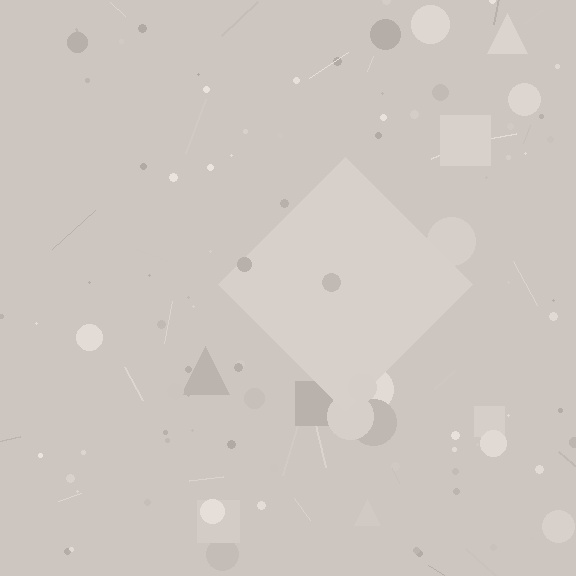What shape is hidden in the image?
A diamond is hidden in the image.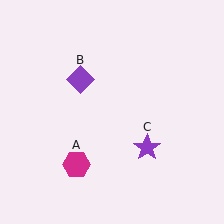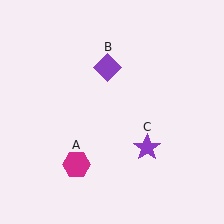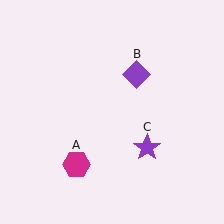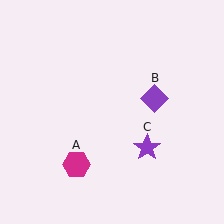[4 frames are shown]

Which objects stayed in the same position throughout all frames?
Magenta hexagon (object A) and purple star (object C) remained stationary.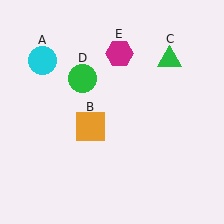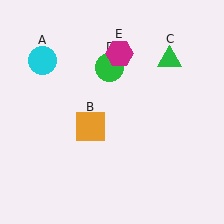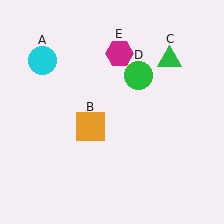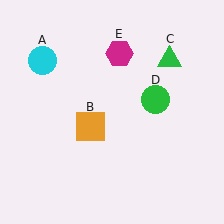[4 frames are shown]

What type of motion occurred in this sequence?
The green circle (object D) rotated clockwise around the center of the scene.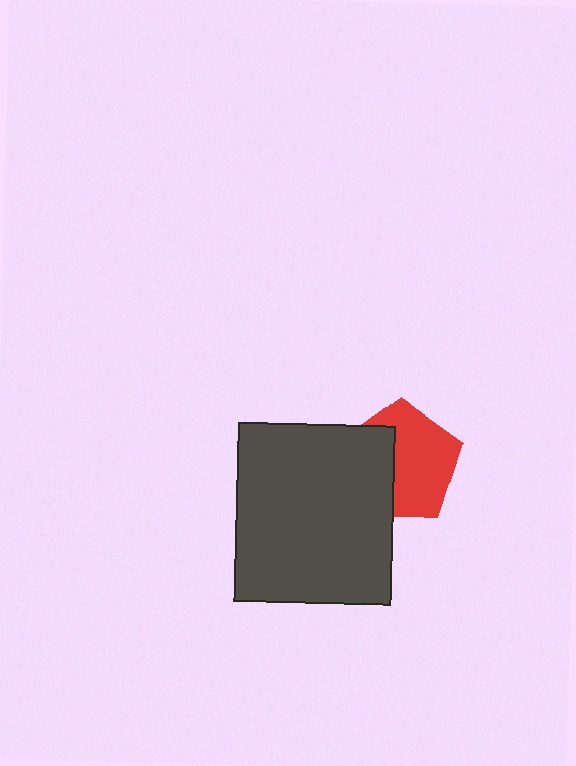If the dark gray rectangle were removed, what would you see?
You would see the complete red pentagon.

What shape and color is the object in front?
The object in front is a dark gray rectangle.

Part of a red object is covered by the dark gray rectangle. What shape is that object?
It is a pentagon.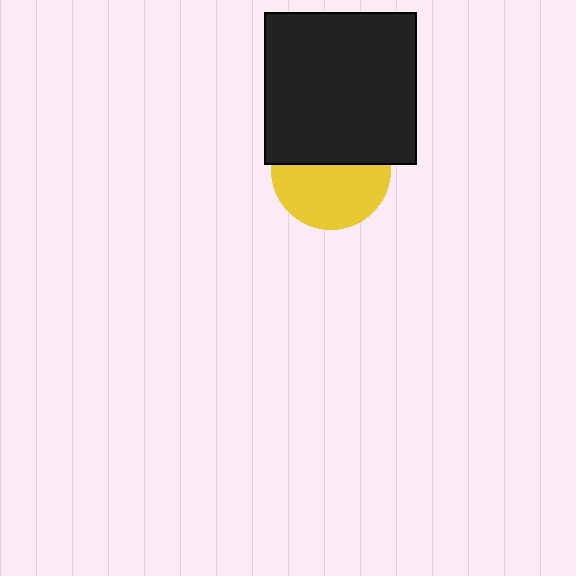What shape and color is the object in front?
The object in front is a black square.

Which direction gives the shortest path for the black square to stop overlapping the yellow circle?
Moving up gives the shortest separation.